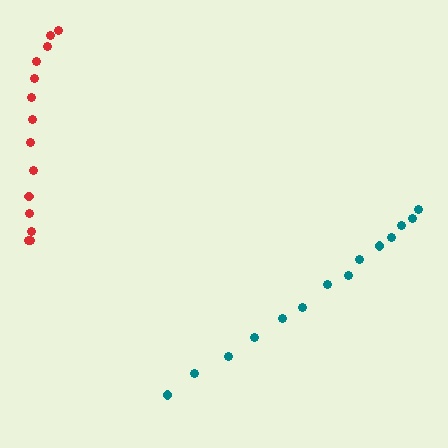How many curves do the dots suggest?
There are 2 distinct paths.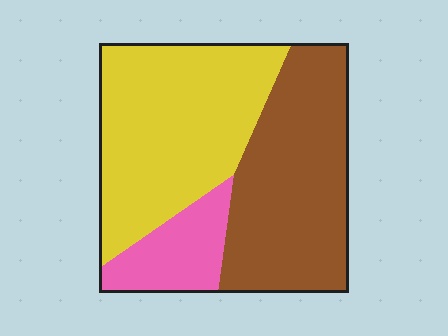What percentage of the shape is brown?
Brown covers 41% of the shape.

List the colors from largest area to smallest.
From largest to smallest: yellow, brown, pink.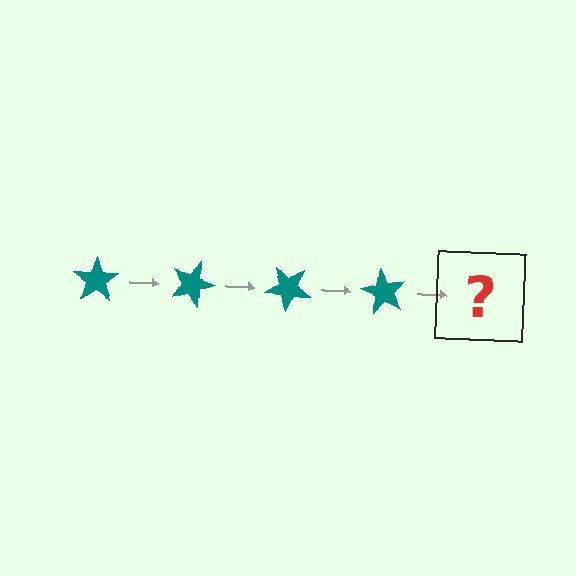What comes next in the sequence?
The next element should be a teal star rotated 80 degrees.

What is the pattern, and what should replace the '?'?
The pattern is that the star rotates 20 degrees each step. The '?' should be a teal star rotated 80 degrees.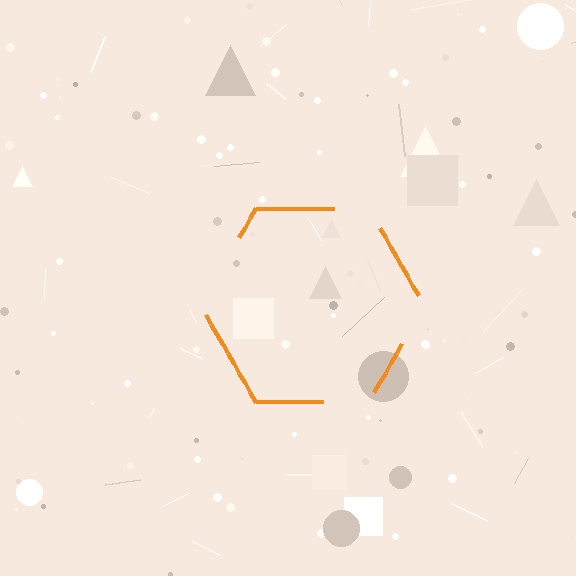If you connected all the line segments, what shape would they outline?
They would outline a hexagon.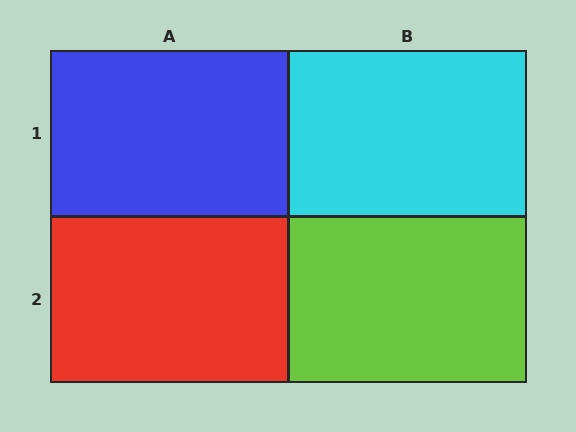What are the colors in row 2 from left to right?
Red, lime.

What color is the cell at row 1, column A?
Blue.